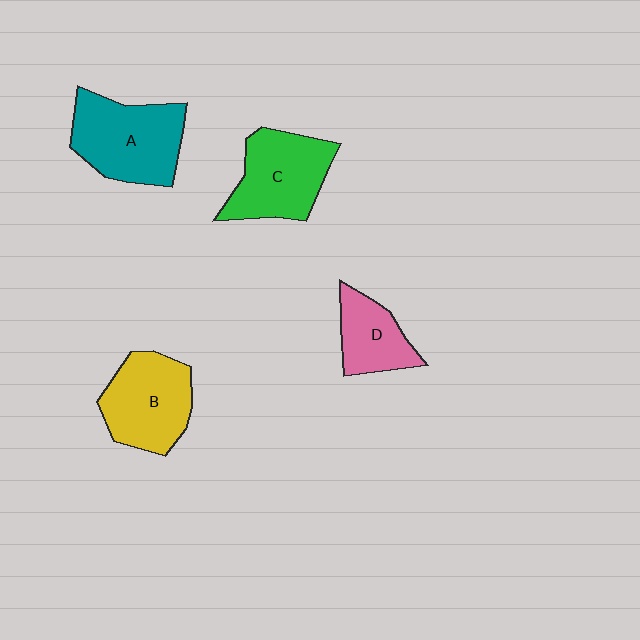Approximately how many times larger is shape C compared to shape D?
Approximately 1.5 times.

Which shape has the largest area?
Shape A (teal).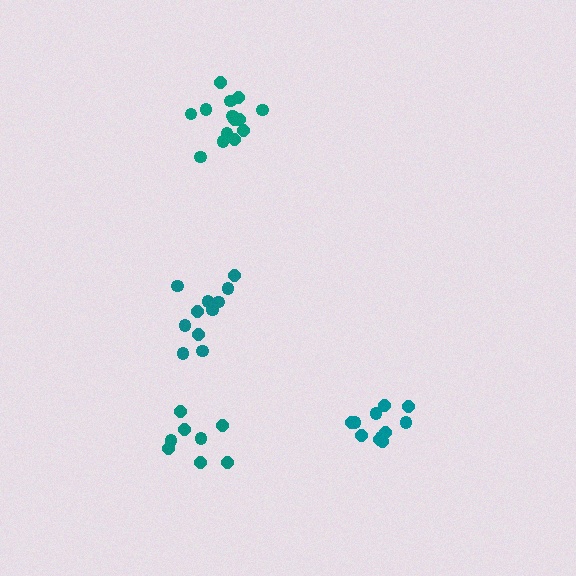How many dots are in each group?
Group 1: 11 dots, Group 2: 11 dots, Group 3: 14 dots, Group 4: 8 dots (44 total).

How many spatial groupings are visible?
There are 4 spatial groupings.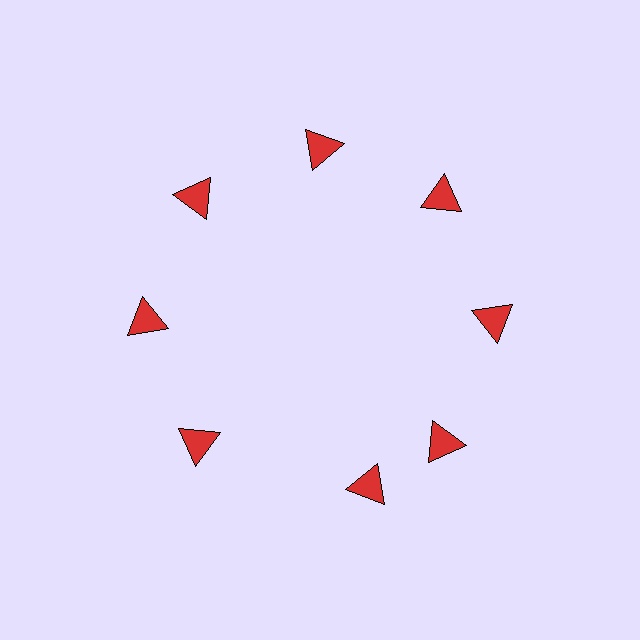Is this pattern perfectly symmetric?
No. The 8 red triangles are arranged in a ring, but one element near the 6 o'clock position is rotated out of alignment along the ring, breaking the 8-fold rotational symmetry.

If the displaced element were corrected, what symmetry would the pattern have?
It would have 8-fold rotational symmetry — the pattern would map onto itself every 45 degrees.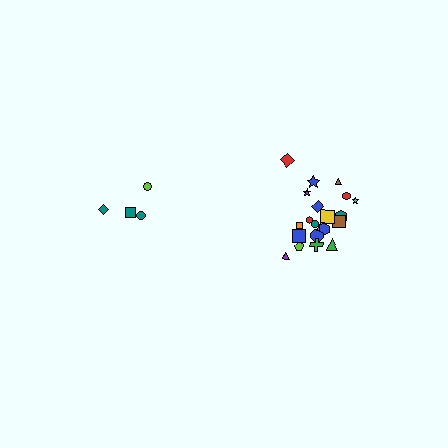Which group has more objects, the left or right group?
The right group.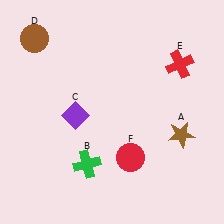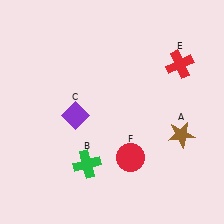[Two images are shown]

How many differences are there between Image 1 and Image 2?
There is 1 difference between the two images.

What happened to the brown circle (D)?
The brown circle (D) was removed in Image 2. It was in the top-left area of Image 1.